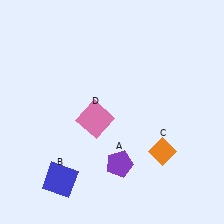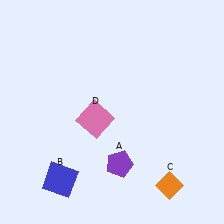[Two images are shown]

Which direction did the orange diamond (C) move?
The orange diamond (C) moved down.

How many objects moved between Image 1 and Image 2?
1 object moved between the two images.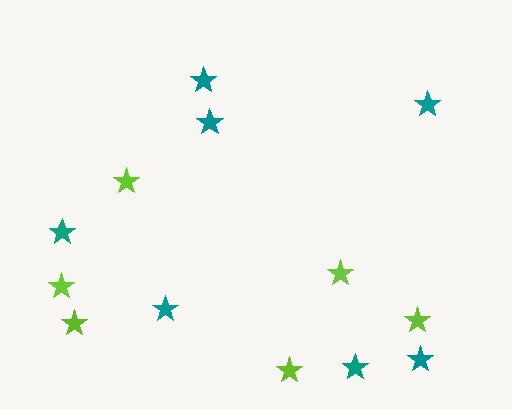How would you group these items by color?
There are 2 groups: one group of teal stars (7) and one group of lime stars (6).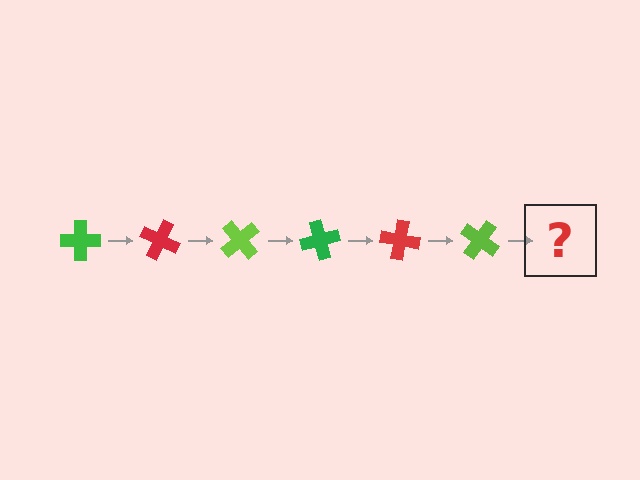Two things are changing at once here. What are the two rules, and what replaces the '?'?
The two rules are that it rotates 25 degrees each step and the color cycles through green, red, and lime. The '?' should be a green cross, rotated 150 degrees from the start.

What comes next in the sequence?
The next element should be a green cross, rotated 150 degrees from the start.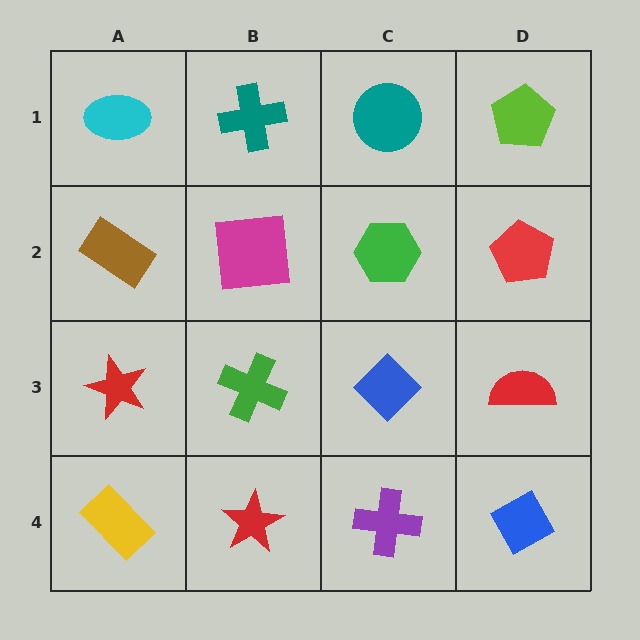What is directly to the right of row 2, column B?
A green hexagon.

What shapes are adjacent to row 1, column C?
A green hexagon (row 2, column C), a teal cross (row 1, column B), a lime pentagon (row 1, column D).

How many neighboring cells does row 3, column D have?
3.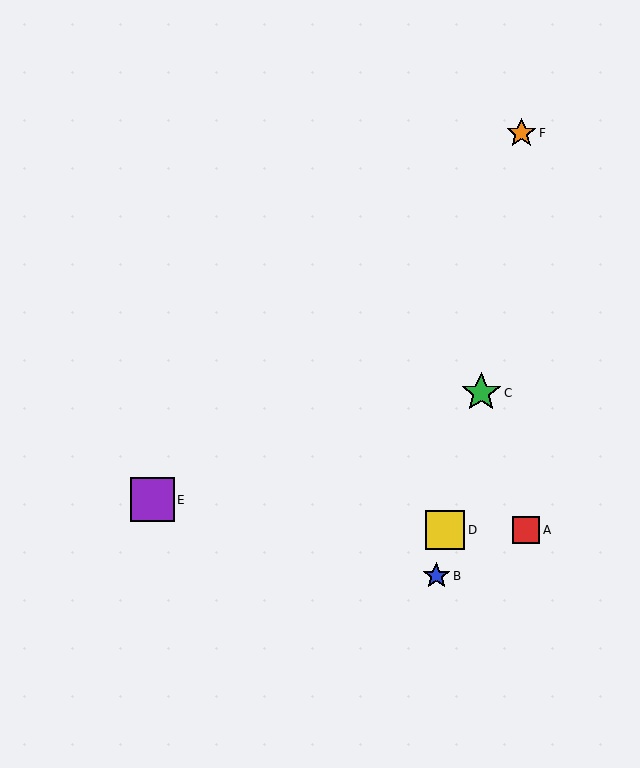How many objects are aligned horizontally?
2 objects (A, D) are aligned horizontally.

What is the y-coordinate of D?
Object D is at y≈530.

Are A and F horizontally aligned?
No, A is at y≈530 and F is at y≈133.